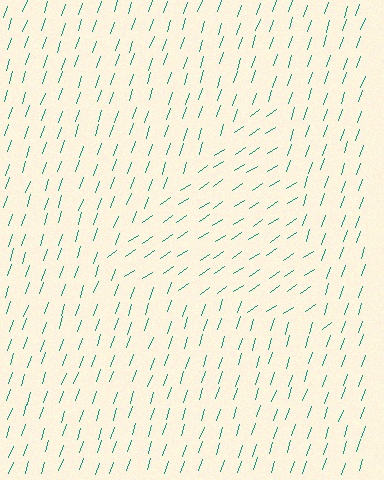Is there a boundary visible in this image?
Yes, there is a texture boundary formed by a change in line orientation.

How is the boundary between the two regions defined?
The boundary is defined purely by a change in line orientation (approximately 37 degrees difference). All lines are the same color and thickness.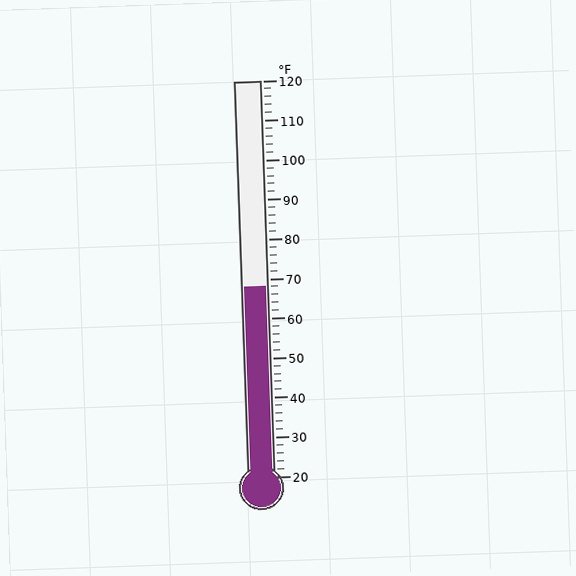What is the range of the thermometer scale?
The thermometer scale ranges from 20°F to 120°F.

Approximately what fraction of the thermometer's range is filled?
The thermometer is filled to approximately 50% of its range.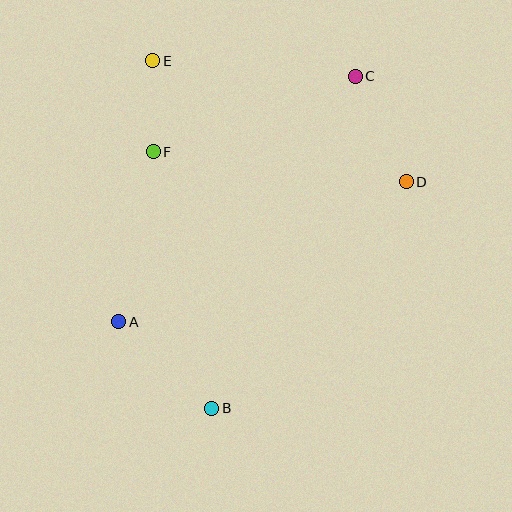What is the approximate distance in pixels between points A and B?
The distance between A and B is approximately 127 pixels.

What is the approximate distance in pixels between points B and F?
The distance between B and F is approximately 263 pixels.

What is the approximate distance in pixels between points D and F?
The distance between D and F is approximately 255 pixels.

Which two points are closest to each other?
Points E and F are closest to each other.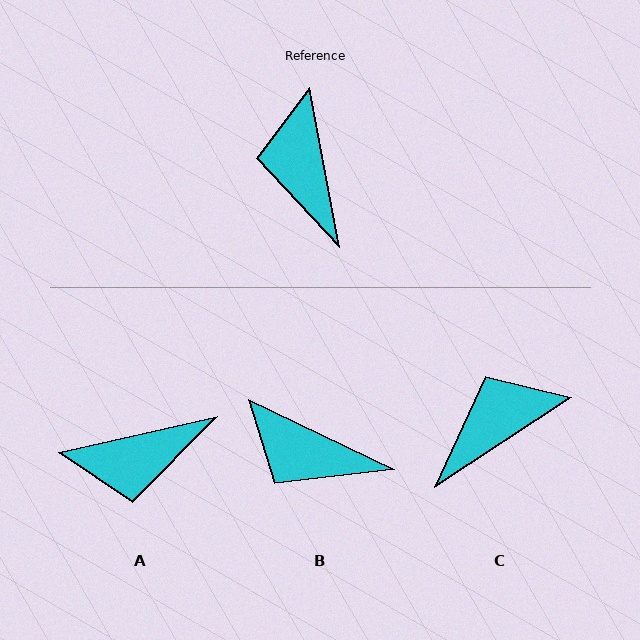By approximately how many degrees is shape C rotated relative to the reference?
Approximately 67 degrees clockwise.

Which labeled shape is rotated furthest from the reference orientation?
A, about 92 degrees away.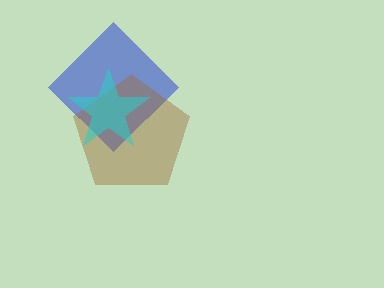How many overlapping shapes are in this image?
There are 3 overlapping shapes in the image.